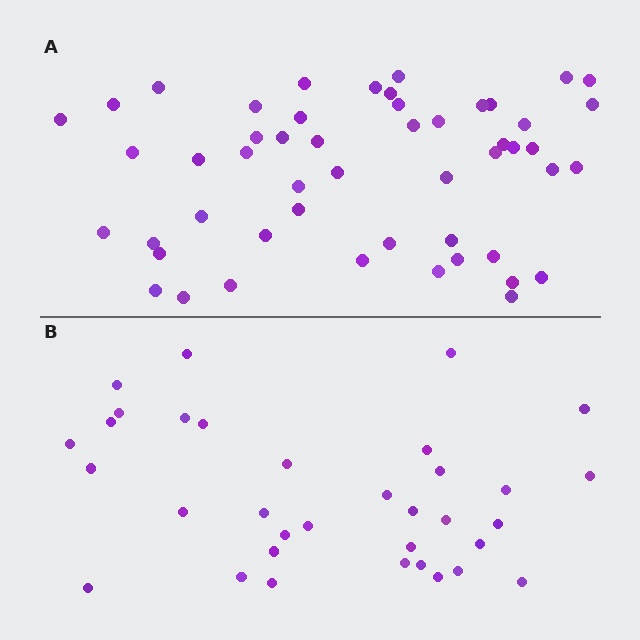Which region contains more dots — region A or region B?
Region A (the top region) has more dots.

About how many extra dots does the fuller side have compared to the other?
Region A has approximately 15 more dots than region B.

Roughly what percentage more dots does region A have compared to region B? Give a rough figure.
About 50% more.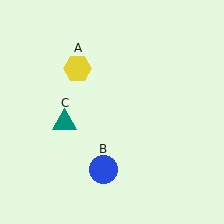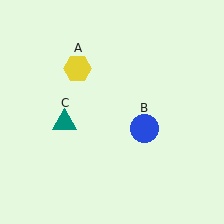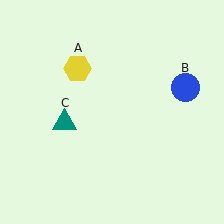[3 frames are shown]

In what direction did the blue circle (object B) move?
The blue circle (object B) moved up and to the right.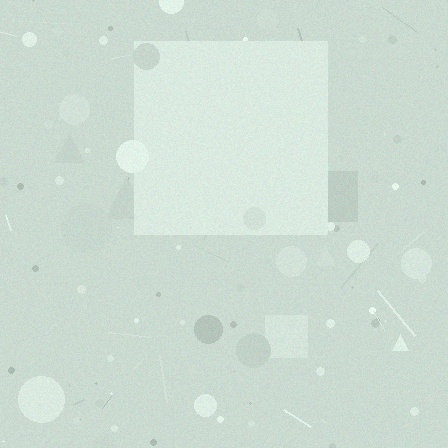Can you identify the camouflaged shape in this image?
The camouflaged shape is a square.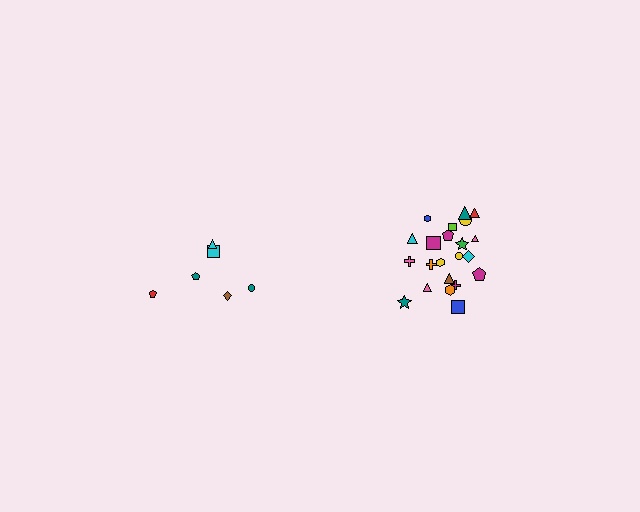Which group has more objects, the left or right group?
The right group.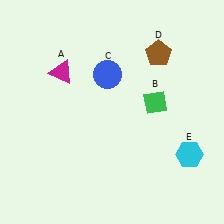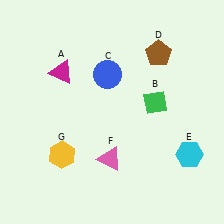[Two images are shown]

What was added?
A pink triangle (F), a yellow hexagon (G) were added in Image 2.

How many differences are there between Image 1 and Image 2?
There are 2 differences between the two images.